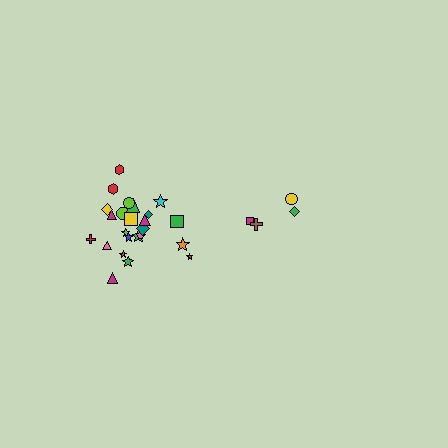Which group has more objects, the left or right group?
The left group.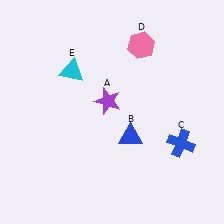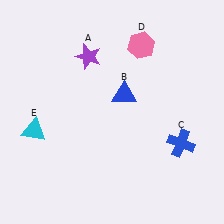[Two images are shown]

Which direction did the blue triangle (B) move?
The blue triangle (B) moved up.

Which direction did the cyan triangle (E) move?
The cyan triangle (E) moved down.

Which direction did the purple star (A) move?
The purple star (A) moved up.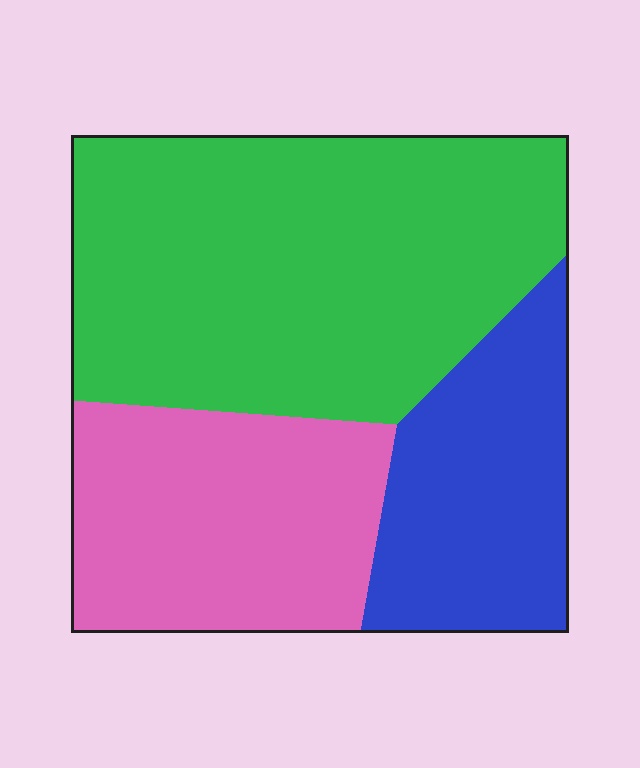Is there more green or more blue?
Green.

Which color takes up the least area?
Blue, at roughly 20%.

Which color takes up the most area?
Green, at roughly 50%.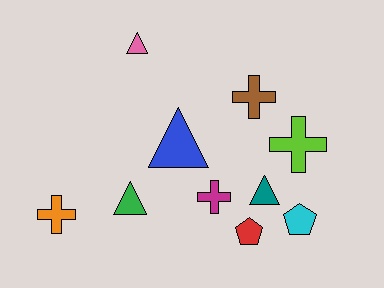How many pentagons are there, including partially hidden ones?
There are 2 pentagons.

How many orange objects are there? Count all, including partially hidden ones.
There is 1 orange object.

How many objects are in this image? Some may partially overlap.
There are 10 objects.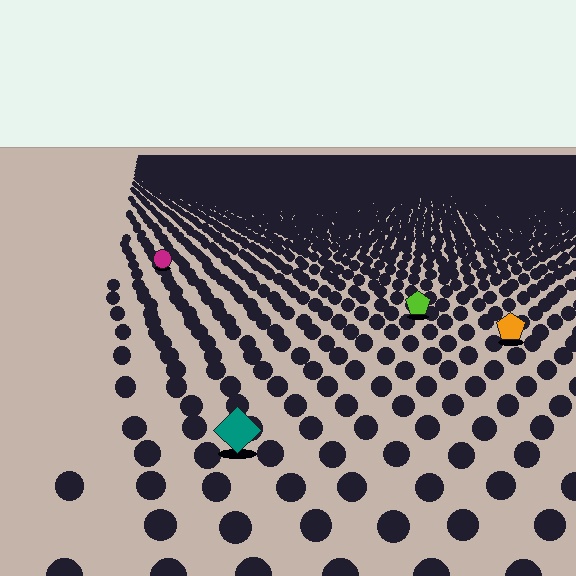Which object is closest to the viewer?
The teal diamond is closest. The texture marks near it are larger and more spread out.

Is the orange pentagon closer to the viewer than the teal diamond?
No. The teal diamond is closer — you can tell from the texture gradient: the ground texture is coarser near it.